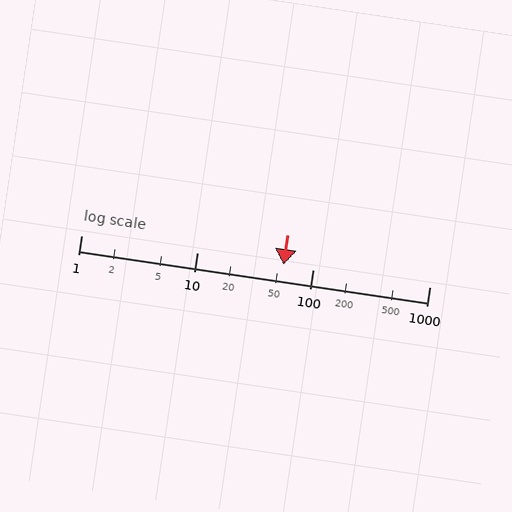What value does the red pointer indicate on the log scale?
The pointer indicates approximately 55.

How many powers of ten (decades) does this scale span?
The scale spans 3 decades, from 1 to 1000.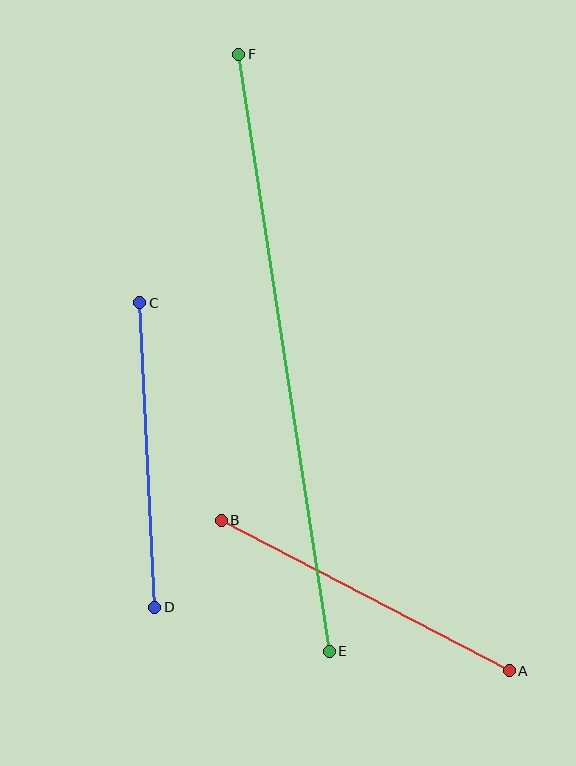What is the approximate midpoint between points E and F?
The midpoint is at approximately (284, 353) pixels.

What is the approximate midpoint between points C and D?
The midpoint is at approximately (147, 455) pixels.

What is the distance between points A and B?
The distance is approximately 325 pixels.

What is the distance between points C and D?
The distance is approximately 305 pixels.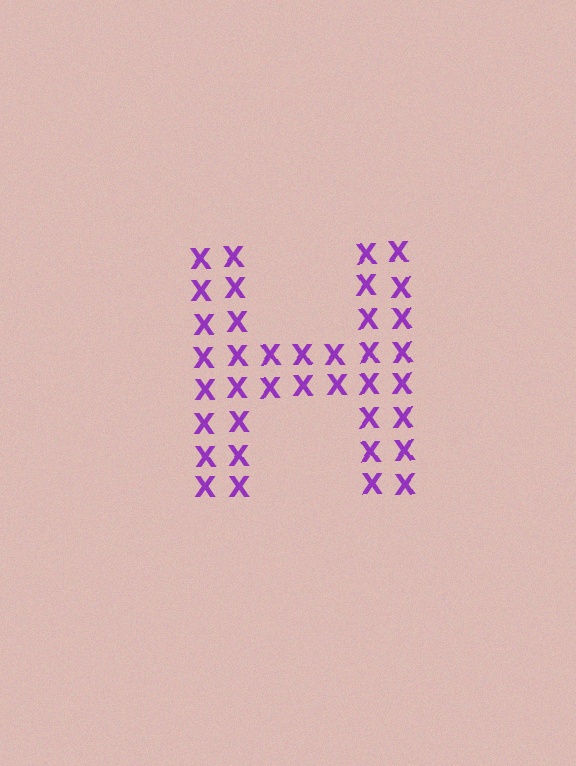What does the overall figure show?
The overall figure shows the letter H.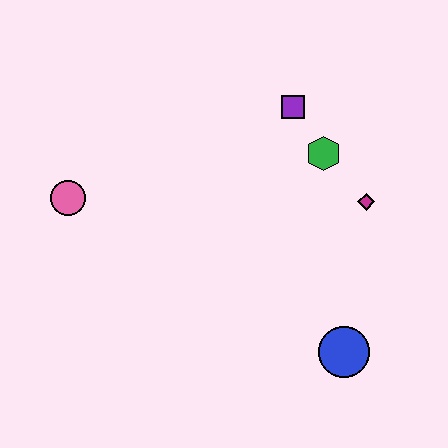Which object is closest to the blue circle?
The magenta diamond is closest to the blue circle.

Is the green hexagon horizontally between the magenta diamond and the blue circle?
No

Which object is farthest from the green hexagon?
The pink circle is farthest from the green hexagon.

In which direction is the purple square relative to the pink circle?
The purple square is to the right of the pink circle.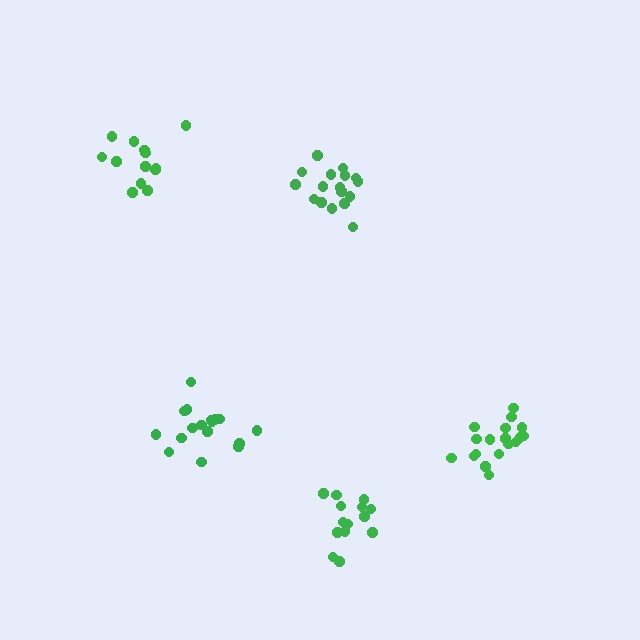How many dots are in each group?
Group 1: 17 dots, Group 2: 14 dots, Group 3: 18 dots, Group 4: 13 dots, Group 5: 17 dots (79 total).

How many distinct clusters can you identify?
There are 5 distinct clusters.